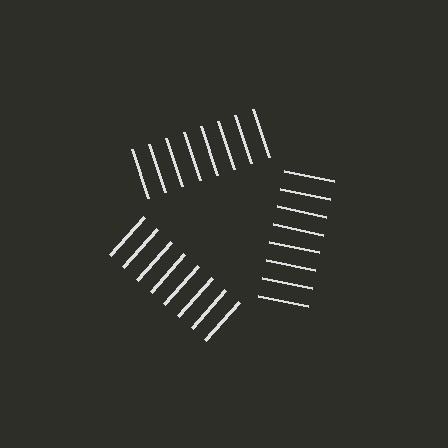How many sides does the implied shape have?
3 sides — the line-ends trace a triangle.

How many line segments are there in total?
24 — 8 along each of the 3 edges.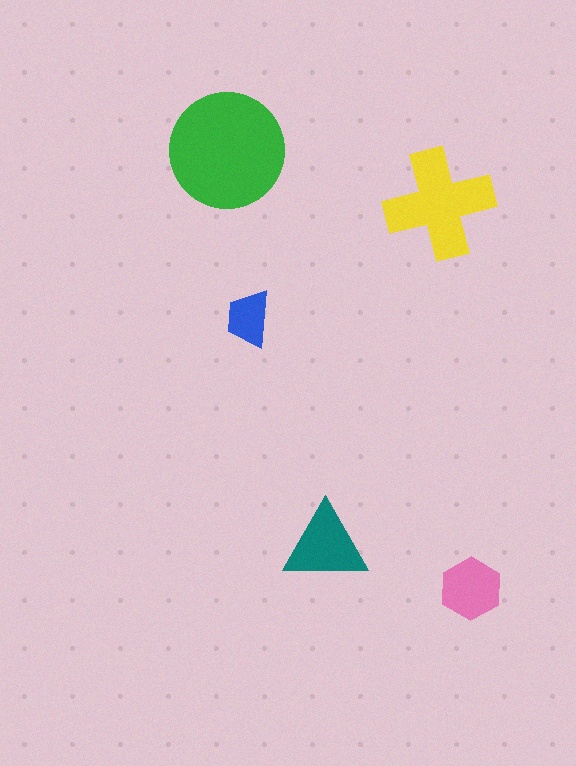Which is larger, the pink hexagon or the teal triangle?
The teal triangle.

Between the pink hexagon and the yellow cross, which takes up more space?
The yellow cross.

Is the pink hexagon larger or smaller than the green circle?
Smaller.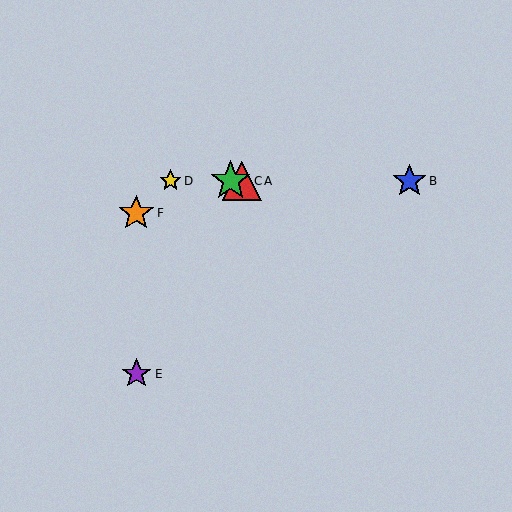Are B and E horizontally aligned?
No, B is at y≈181 and E is at y≈374.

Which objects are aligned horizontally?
Objects A, B, C, D are aligned horizontally.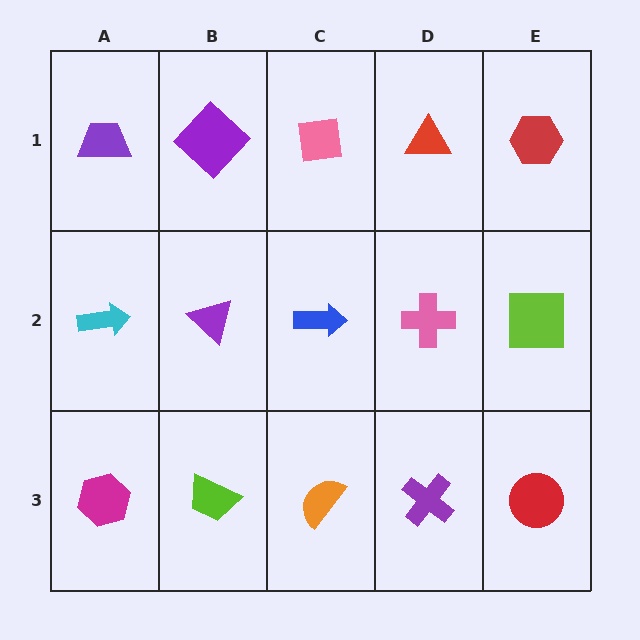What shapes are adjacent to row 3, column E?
A lime square (row 2, column E), a purple cross (row 3, column D).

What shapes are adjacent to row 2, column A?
A purple trapezoid (row 1, column A), a magenta hexagon (row 3, column A), a purple triangle (row 2, column B).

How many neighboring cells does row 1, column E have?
2.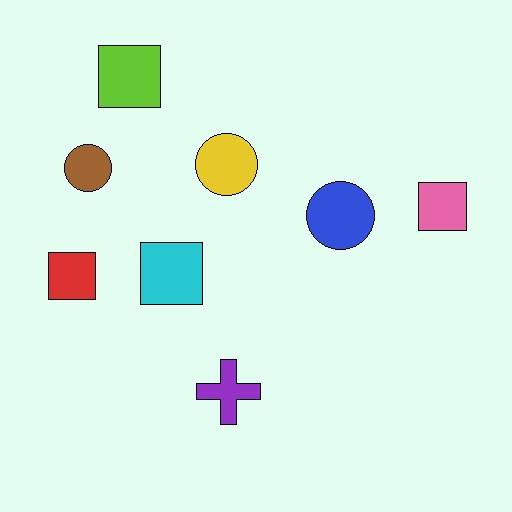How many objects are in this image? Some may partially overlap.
There are 8 objects.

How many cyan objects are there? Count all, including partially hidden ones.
There is 1 cyan object.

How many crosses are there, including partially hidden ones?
There is 1 cross.